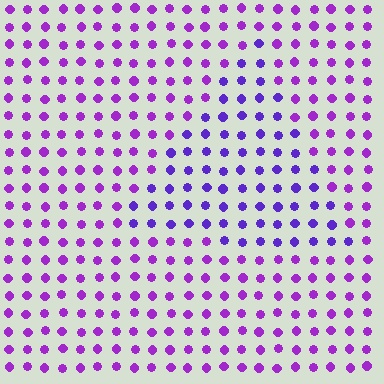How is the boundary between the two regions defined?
The boundary is defined purely by a slight shift in hue (about 26 degrees). Spacing, size, and orientation are identical on both sides.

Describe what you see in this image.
The image is filled with small purple elements in a uniform arrangement. A triangle-shaped region is visible where the elements are tinted to a slightly different hue, forming a subtle color boundary.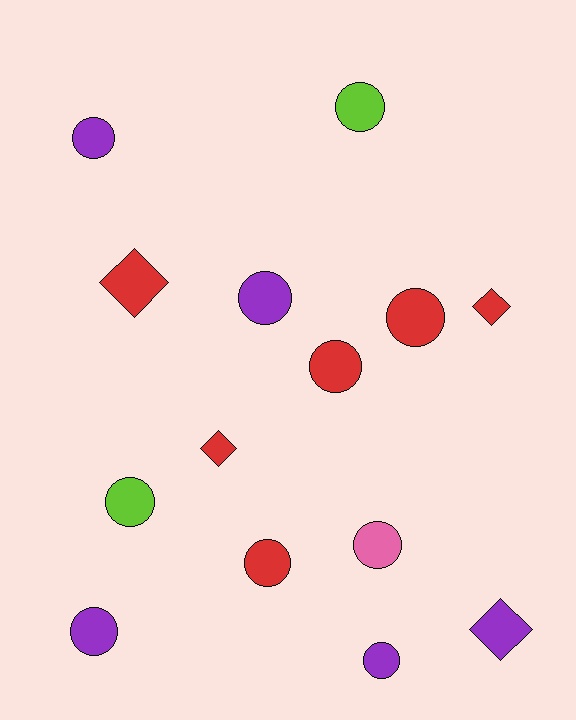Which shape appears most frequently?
Circle, with 10 objects.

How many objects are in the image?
There are 14 objects.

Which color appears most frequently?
Red, with 6 objects.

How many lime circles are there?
There are 2 lime circles.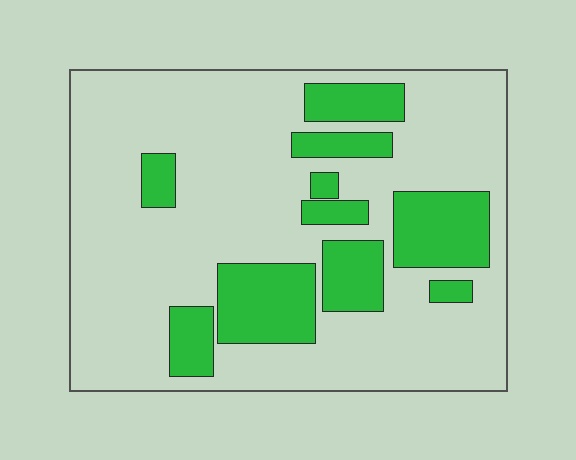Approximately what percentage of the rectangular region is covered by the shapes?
Approximately 25%.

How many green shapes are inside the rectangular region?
10.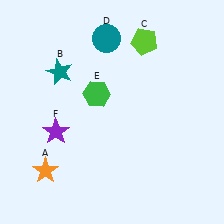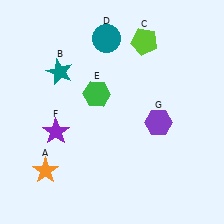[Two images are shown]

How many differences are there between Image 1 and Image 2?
There is 1 difference between the two images.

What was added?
A purple hexagon (G) was added in Image 2.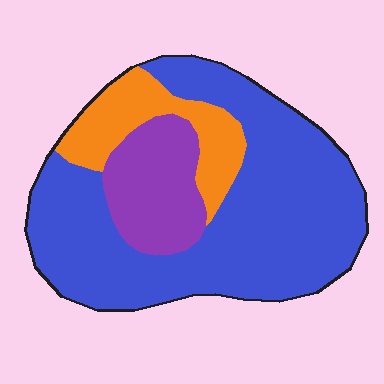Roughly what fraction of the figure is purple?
Purple covers 17% of the figure.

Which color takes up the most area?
Blue, at roughly 65%.